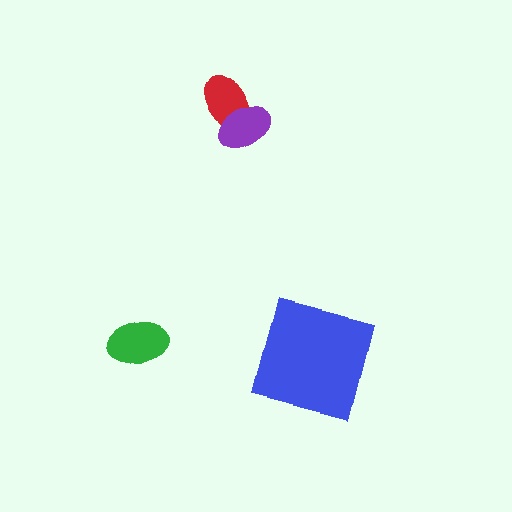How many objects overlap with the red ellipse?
1 object overlaps with the red ellipse.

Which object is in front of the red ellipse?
The purple ellipse is in front of the red ellipse.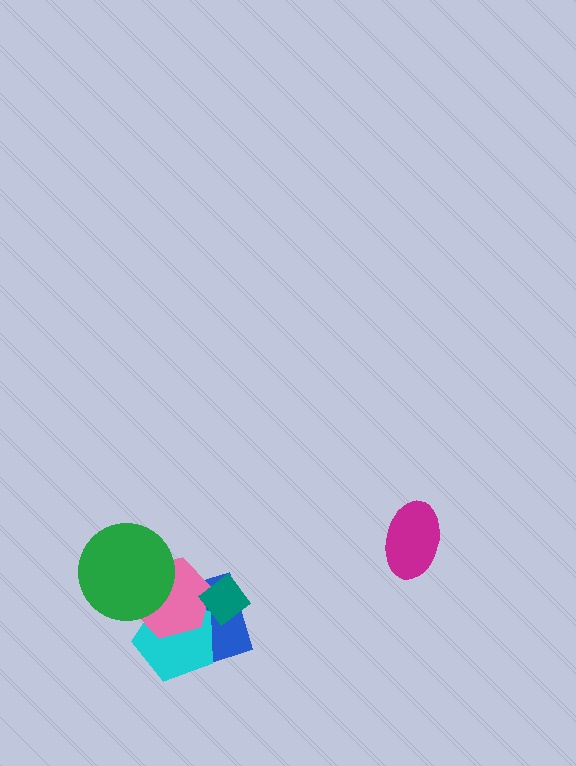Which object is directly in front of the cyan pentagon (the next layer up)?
The pink hexagon is directly in front of the cyan pentagon.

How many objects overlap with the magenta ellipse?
0 objects overlap with the magenta ellipse.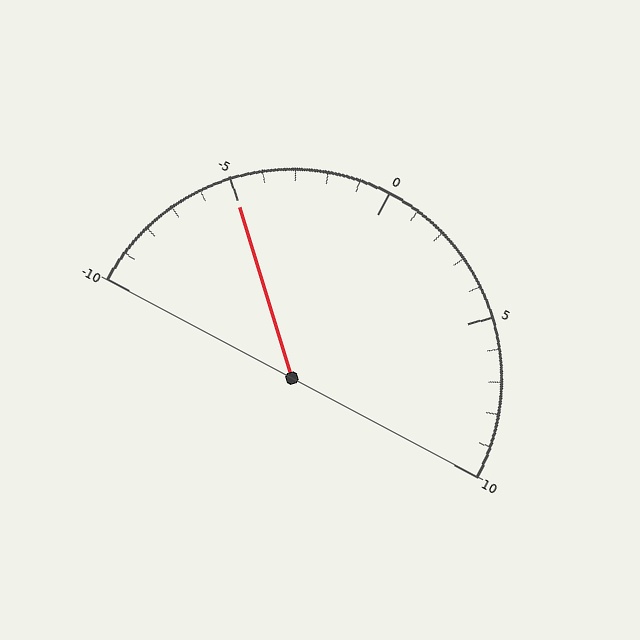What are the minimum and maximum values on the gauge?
The gauge ranges from -10 to 10.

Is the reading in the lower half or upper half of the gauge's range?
The reading is in the lower half of the range (-10 to 10).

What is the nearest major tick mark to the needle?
The nearest major tick mark is -5.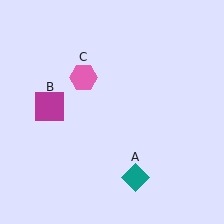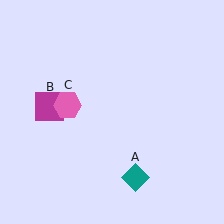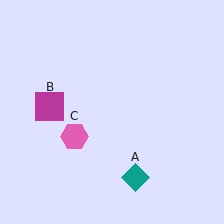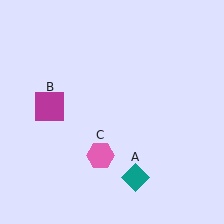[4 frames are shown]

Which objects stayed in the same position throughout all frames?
Teal diamond (object A) and magenta square (object B) remained stationary.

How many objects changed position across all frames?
1 object changed position: pink hexagon (object C).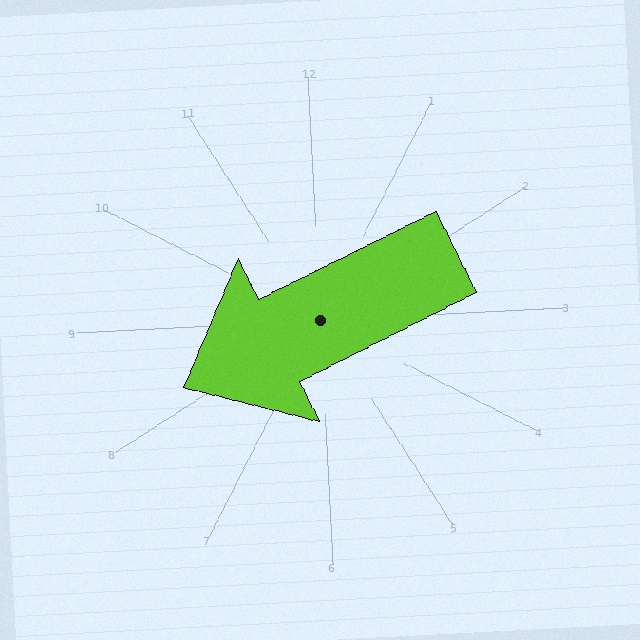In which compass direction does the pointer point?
Southwest.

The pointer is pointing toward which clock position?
Roughly 8 o'clock.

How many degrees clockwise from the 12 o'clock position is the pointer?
Approximately 246 degrees.